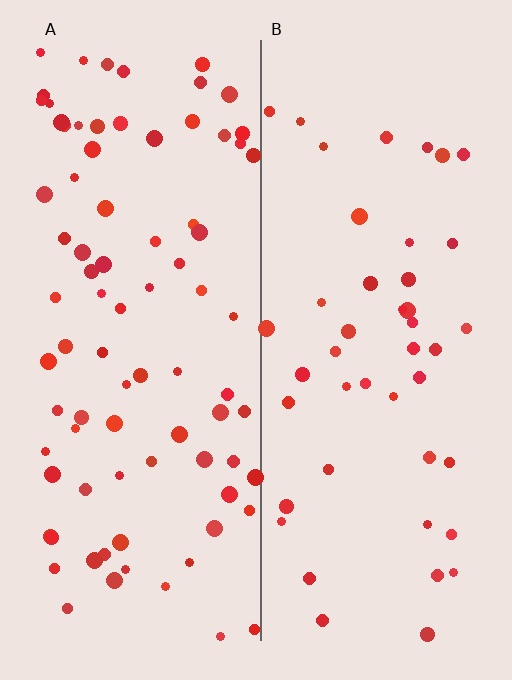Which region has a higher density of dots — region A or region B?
A (the left).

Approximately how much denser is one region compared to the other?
Approximately 1.8× — region A over region B.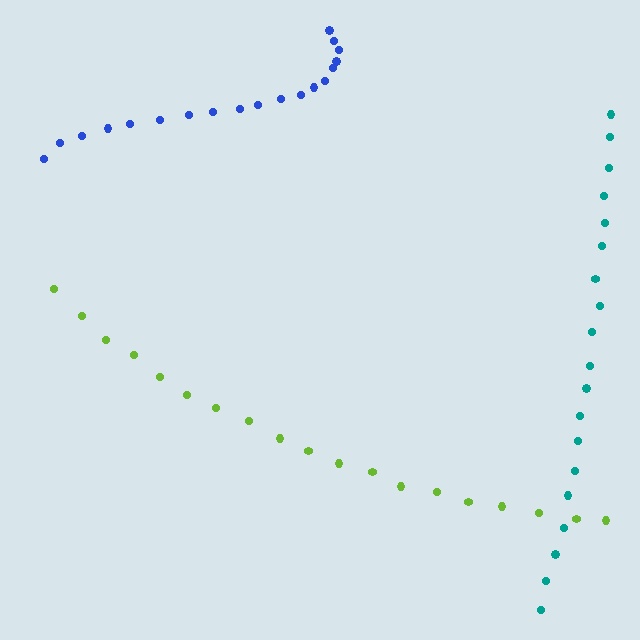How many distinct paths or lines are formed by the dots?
There are 3 distinct paths.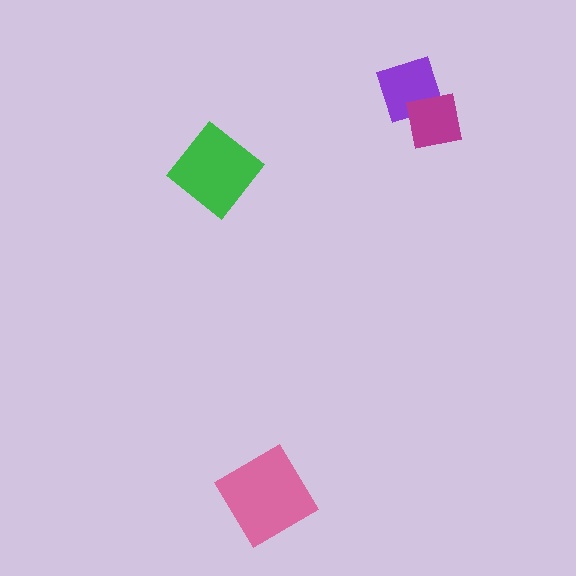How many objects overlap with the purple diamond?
1 object overlaps with the purple diamond.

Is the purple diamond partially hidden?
Yes, it is partially covered by another shape.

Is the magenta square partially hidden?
No, no other shape covers it.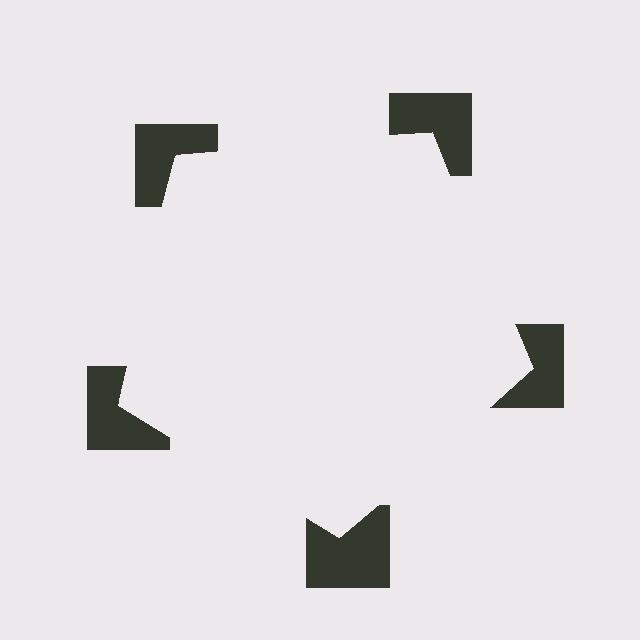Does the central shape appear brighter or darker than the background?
It typically appears slightly brighter than the background, even though no actual brightness change is drawn.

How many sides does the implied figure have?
5 sides.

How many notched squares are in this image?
There are 5 — one at each vertex of the illusory pentagon.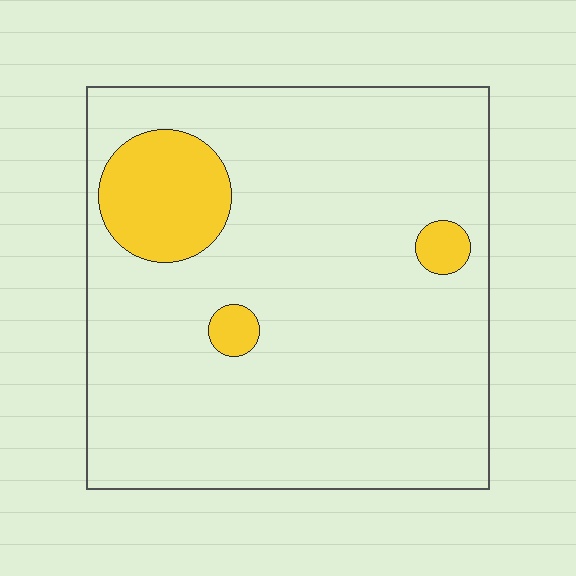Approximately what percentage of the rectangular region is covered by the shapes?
Approximately 10%.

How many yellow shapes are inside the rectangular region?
3.